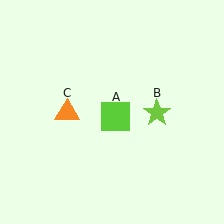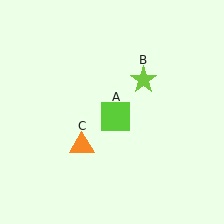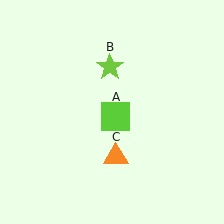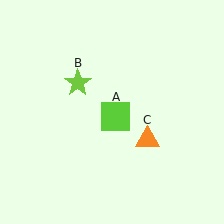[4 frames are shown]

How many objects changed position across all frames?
2 objects changed position: lime star (object B), orange triangle (object C).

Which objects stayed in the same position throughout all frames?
Lime square (object A) remained stationary.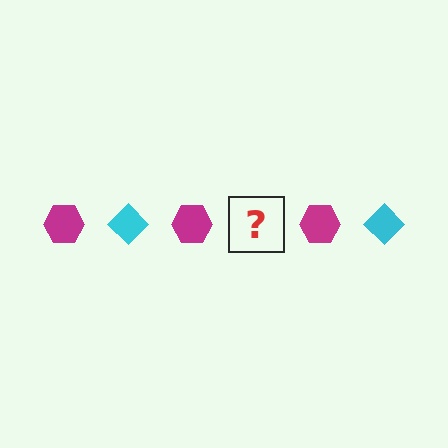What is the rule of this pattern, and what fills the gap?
The rule is that the pattern alternates between magenta hexagon and cyan diamond. The gap should be filled with a cyan diamond.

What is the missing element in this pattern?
The missing element is a cyan diamond.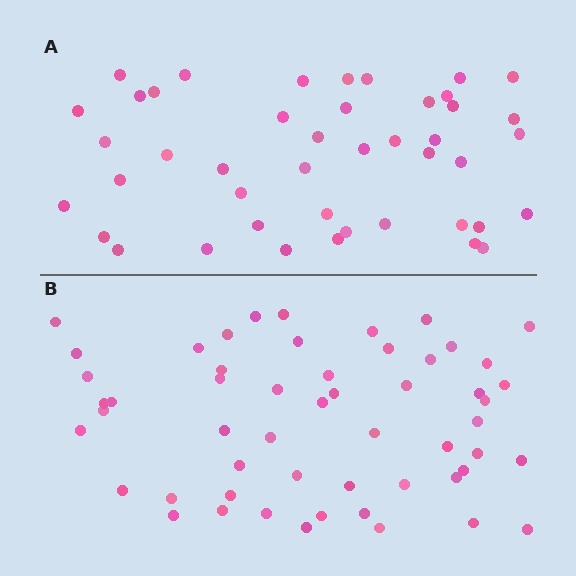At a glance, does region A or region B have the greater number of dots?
Region B (the bottom region) has more dots.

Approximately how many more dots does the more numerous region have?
Region B has roughly 10 or so more dots than region A.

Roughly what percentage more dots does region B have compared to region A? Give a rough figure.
About 25% more.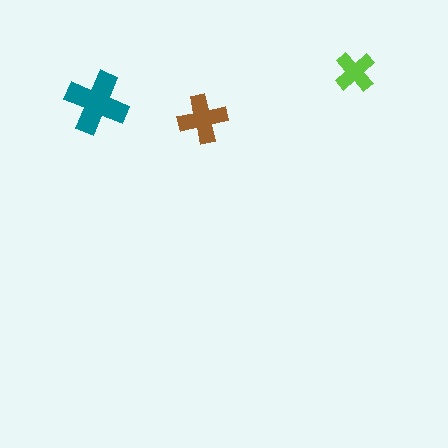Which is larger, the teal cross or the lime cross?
The teal one.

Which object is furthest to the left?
The teal cross is leftmost.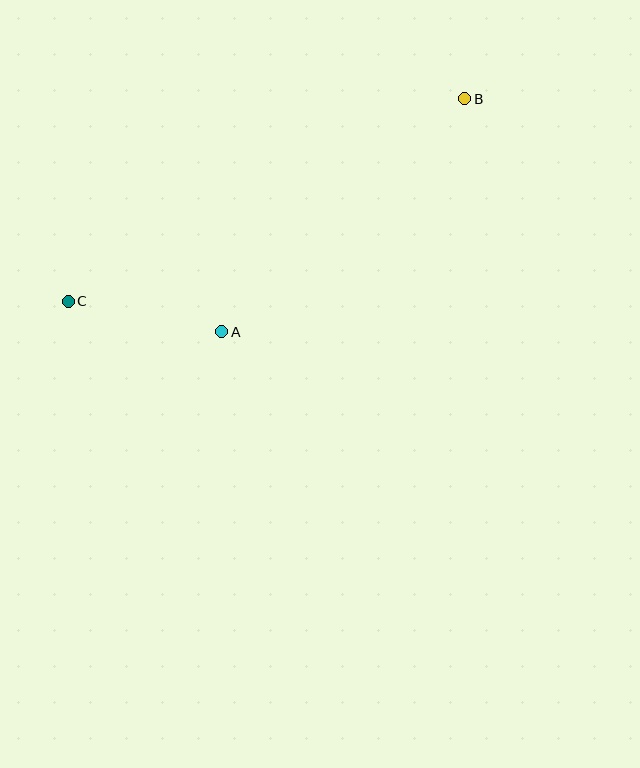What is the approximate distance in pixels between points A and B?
The distance between A and B is approximately 337 pixels.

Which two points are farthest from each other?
Points B and C are farthest from each other.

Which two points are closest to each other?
Points A and C are closest to each other.